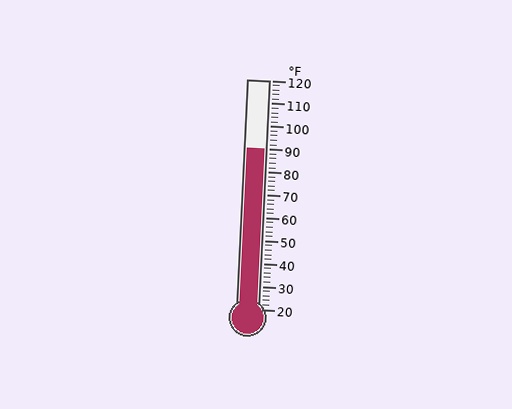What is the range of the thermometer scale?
The thermometer scale ranges from 20°F to 120°F.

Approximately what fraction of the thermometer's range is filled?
The thermometer is filled to approximately 70% of its range.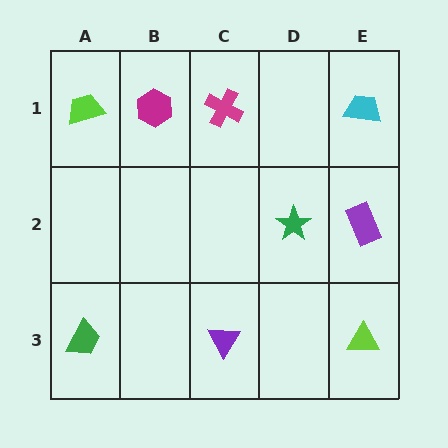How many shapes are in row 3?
3 shapes.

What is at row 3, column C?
A purple triangle.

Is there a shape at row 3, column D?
No, that cell is empty.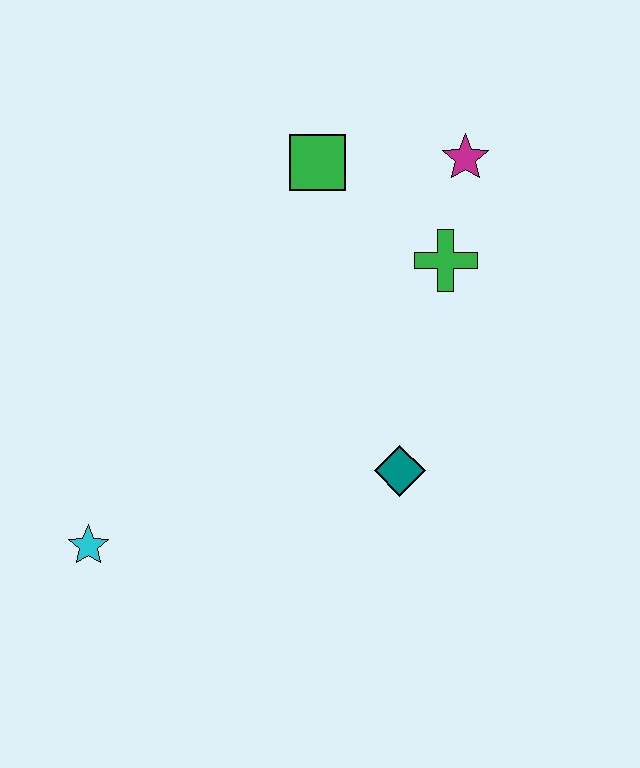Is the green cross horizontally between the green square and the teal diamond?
No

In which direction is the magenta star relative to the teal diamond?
The magenta star is above the teal diamond.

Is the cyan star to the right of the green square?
No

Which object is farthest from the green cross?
The cyan star is farthest from the green cross.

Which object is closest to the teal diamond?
The green cross is closest to the teal diamond.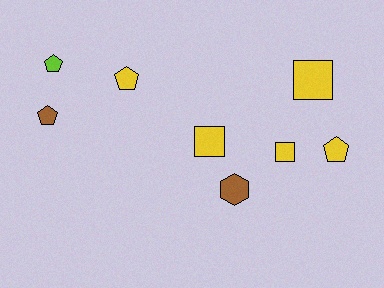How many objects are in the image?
There are 8 objects.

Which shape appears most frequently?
Pentagon, with 4 objects.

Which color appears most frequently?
Yellow, with 5 objects.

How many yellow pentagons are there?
There are 2 yellow pentagons.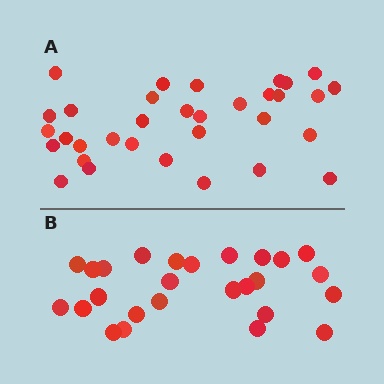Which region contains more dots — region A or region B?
Region A (the top region) has more dots.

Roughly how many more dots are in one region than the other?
Region A has roughly 8 or so more dots than region B.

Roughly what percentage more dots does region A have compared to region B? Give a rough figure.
About 25% more.